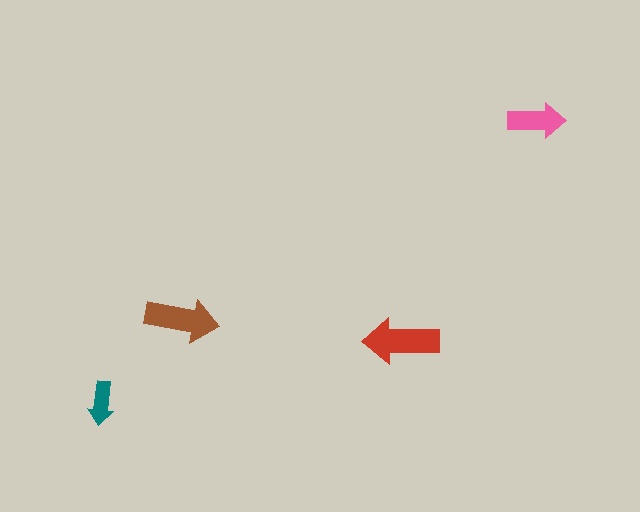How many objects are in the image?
There are 4 objects in the image.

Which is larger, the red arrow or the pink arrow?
The red one.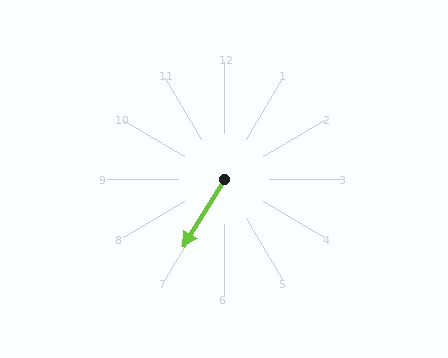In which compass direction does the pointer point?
Southwest.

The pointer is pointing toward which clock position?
Roughly 7 o'clock.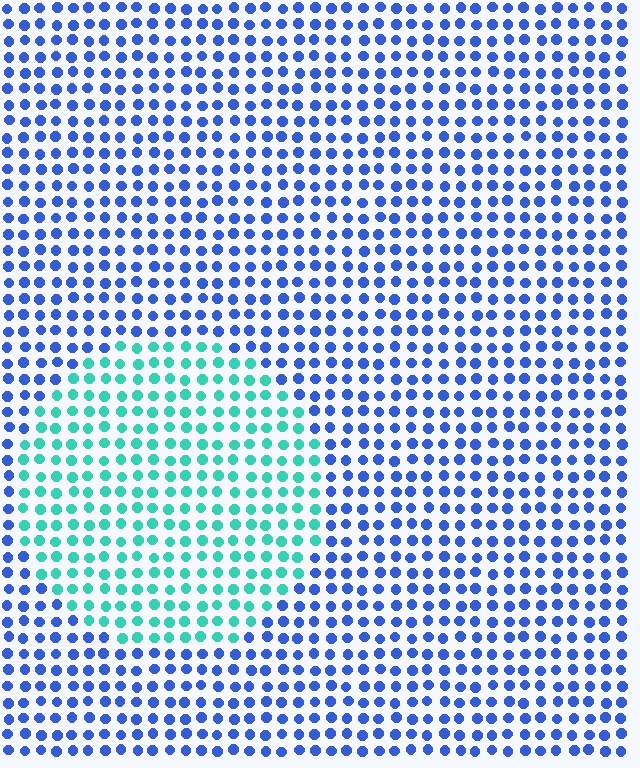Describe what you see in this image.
The image is filled with small blue elements in a uniform arrangement. A circle-shaped region is visible where the elements are tinted to a slightly different hue, forming a subtle color boundary.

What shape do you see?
I see a circle.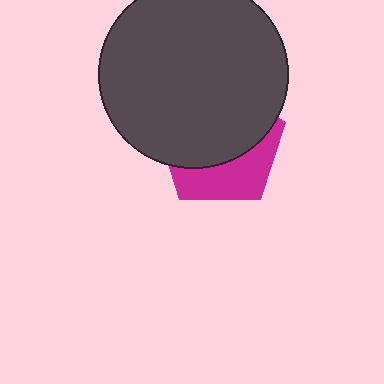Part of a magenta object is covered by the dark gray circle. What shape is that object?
It is a pentagon.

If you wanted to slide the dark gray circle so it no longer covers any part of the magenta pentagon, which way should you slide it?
Slide it up — that is the most direct way to separate the two shapes.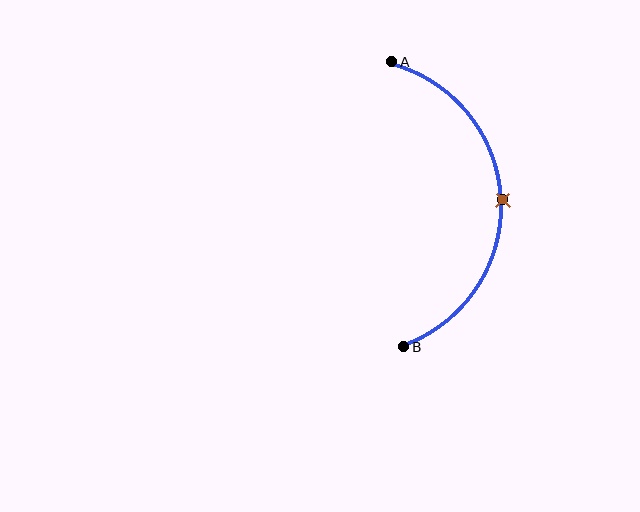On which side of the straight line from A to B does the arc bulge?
The arc bulges to the right of the straight line connecting A and B.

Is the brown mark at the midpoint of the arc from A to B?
Yes. The brown mark lies on the arc at equal arc-length from both A and B — it is the arc midpoint.